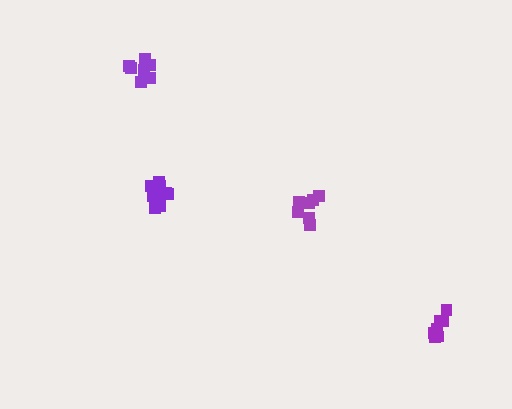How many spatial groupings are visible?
There are 4 spatial groupings.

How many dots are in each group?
Group 1: 11 dots, Group 2: 7 dots, Group 3: 7 dots, Group 4: 7 dots (32 total).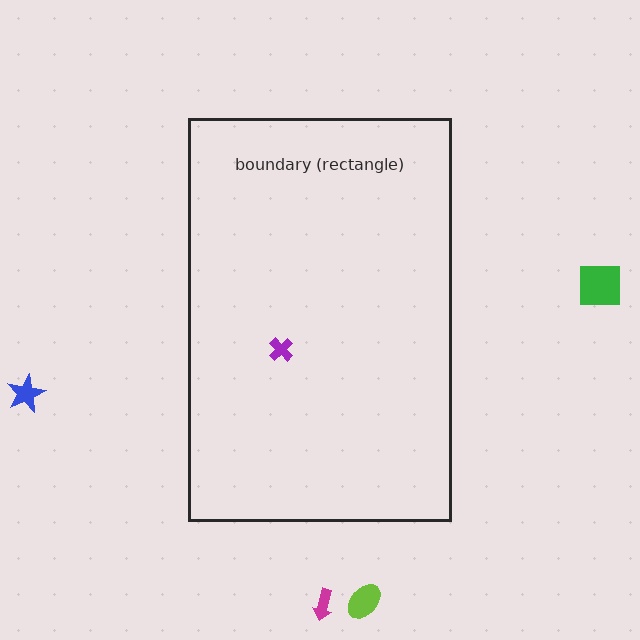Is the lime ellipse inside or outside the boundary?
Outside.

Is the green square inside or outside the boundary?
Outside.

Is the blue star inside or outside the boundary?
Outside.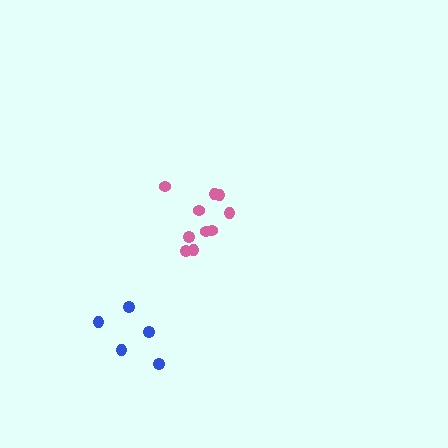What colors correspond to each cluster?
The clusters are colored: pink, blue.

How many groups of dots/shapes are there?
There are 2 groups.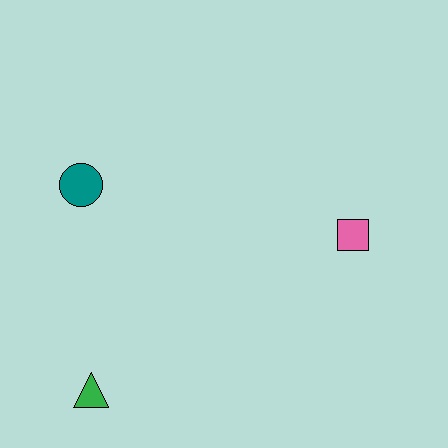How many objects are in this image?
There are 3 objects.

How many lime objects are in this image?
There are no lime objects.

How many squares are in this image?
There is 1 square.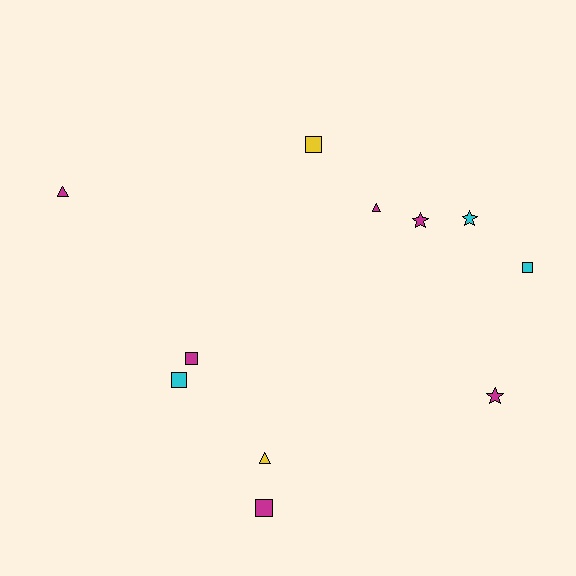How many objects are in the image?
There are 11 objects.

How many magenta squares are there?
There are 2 magenta squares.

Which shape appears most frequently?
Square, with 5 objects.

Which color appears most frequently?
Magenta, with 6 objects.